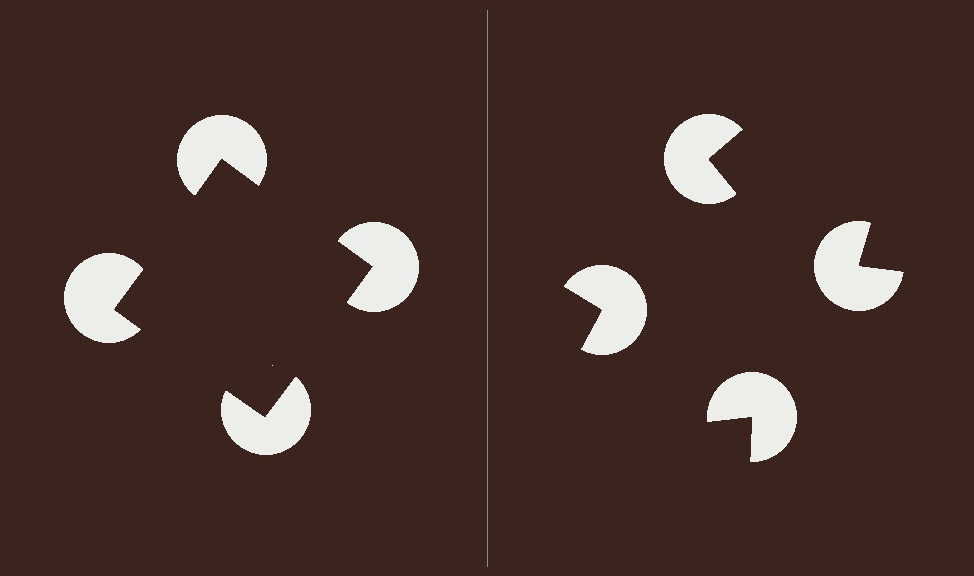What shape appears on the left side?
An illusory square.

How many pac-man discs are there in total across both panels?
8 — 4 on each side.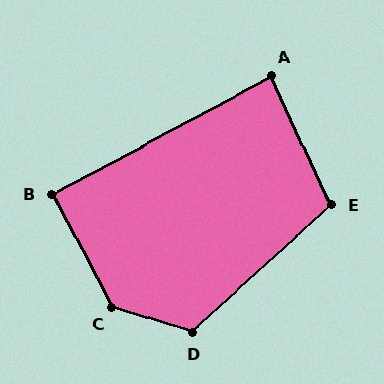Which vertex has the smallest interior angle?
A, at approximately 87 degrees.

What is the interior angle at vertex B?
Approximately 90 degrees (approximately right).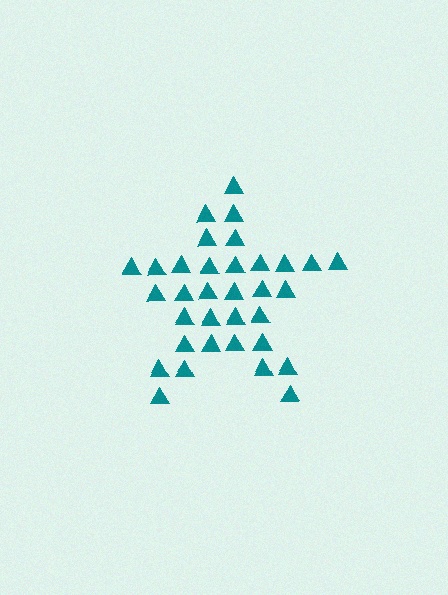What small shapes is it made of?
It is made of small triangles.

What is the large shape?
The large shape is a star.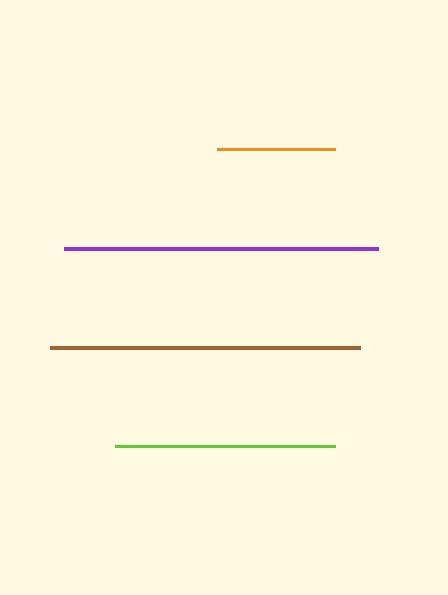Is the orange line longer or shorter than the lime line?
The lime line is longer than the orange line.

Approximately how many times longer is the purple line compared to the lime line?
The purple line is approximately 1.4 times the length of the lime line.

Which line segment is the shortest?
The orange line is the shortest at approximately 118 pixels.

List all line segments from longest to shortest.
From longest to shortest: purple, brown, lime, orange.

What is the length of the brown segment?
The brown segment is approximately 311 pixels long.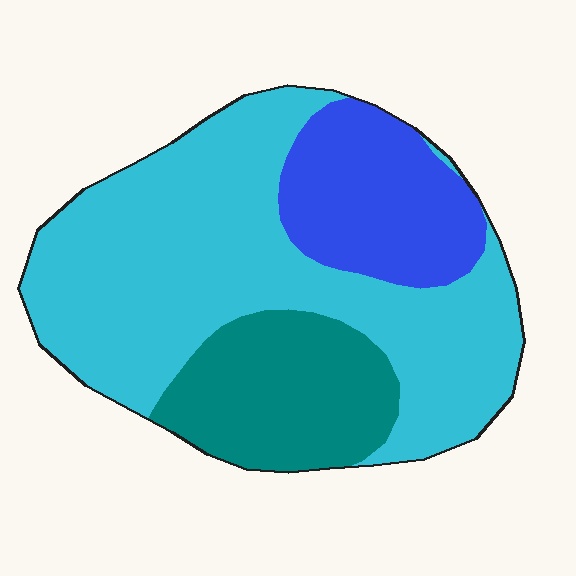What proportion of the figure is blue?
Blue takes up about one fifth (1/5) of the figure.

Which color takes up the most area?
Cyan, at roughly 60%.